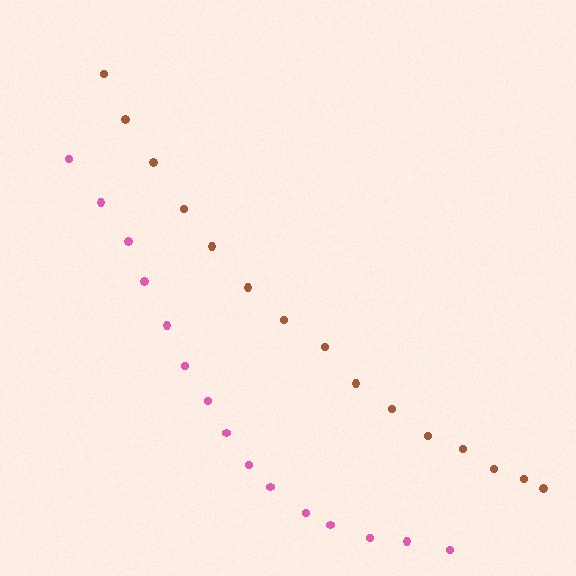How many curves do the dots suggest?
There are 2 distinct paths.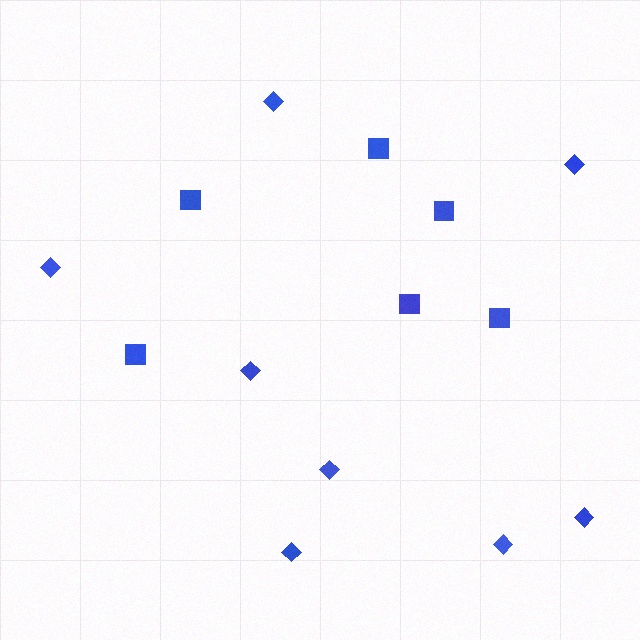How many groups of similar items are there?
There are 2 groups: one group of squares (6) and one group of diamonds (8).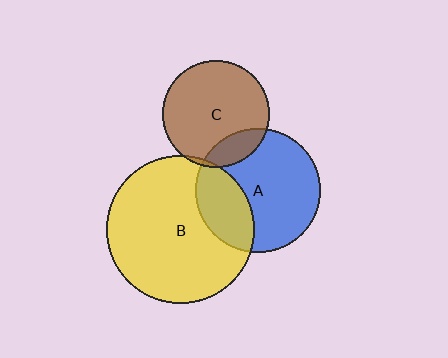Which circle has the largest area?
Circle B (yellow).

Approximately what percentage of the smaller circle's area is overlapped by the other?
Approximately 15%.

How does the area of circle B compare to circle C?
Approximately 1.9 times.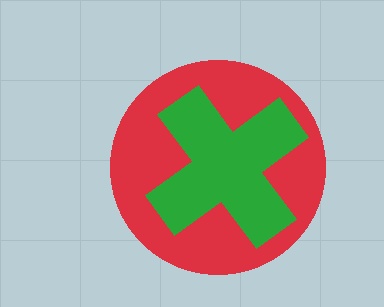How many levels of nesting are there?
2.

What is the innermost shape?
The green cross.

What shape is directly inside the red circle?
The green cross.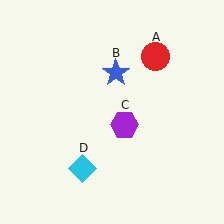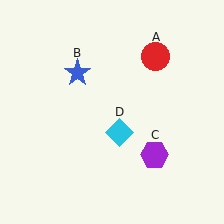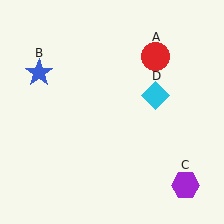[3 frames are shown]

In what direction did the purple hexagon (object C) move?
The purple hexagon (object C) moved down and to the right.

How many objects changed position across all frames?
3 objects changed position: blue star (object B), purple hexagon (object C), cyan diamond (object D).